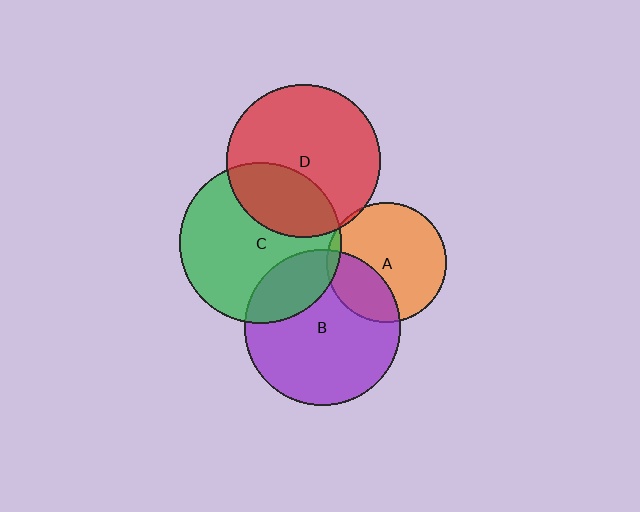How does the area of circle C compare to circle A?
Approximately 1.8 times.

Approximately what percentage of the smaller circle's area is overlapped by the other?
Approximately 30%.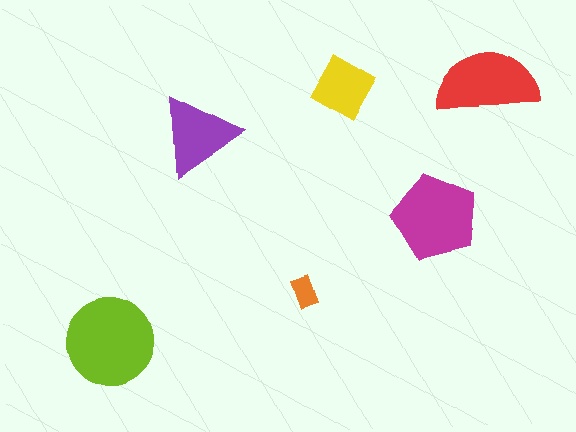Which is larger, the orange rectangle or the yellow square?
The yellow square.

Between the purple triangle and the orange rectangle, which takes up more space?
The purple triangle.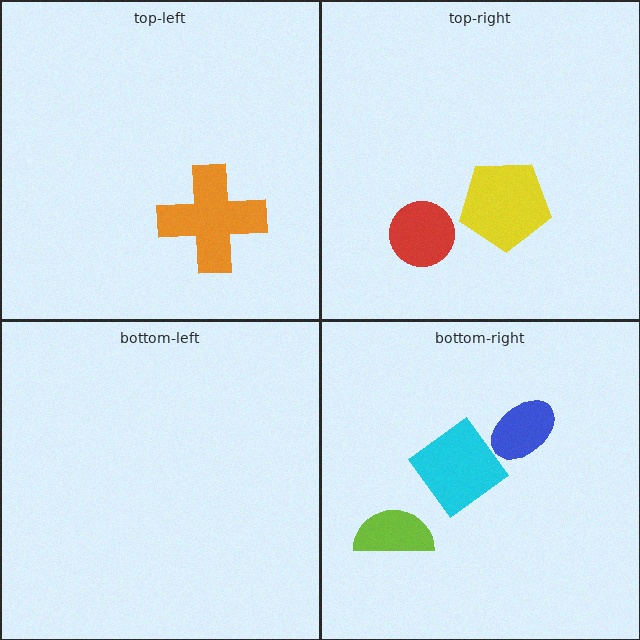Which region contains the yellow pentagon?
The top-right region.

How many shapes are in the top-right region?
2.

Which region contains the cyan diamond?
The bottom-right region.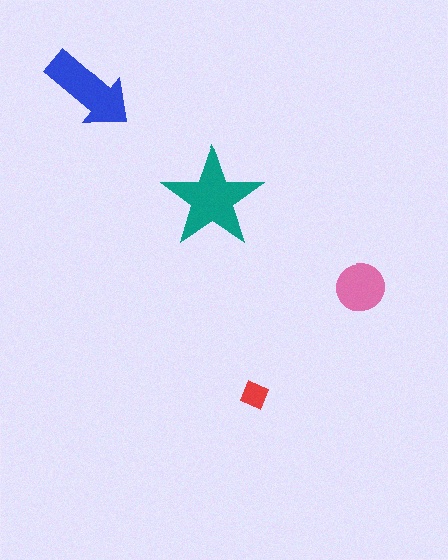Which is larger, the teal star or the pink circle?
The teal star.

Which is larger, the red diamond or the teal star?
The teal star.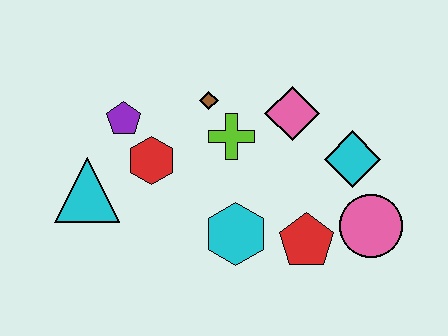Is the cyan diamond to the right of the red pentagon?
Yes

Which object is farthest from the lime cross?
The pink circle is farthest from the lime cross.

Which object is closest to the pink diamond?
The lime cross is closest to the pink diamond.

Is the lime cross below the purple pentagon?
Yes